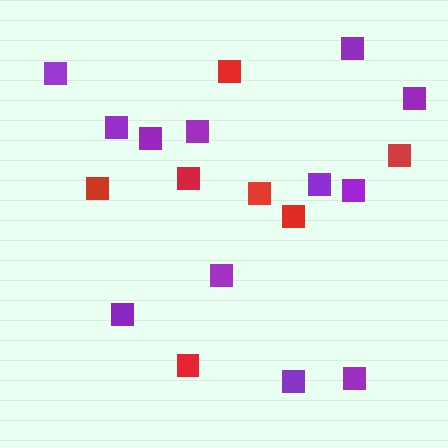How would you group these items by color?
There are 2 groups: one group of red squares (7) and one group of purple squares (12).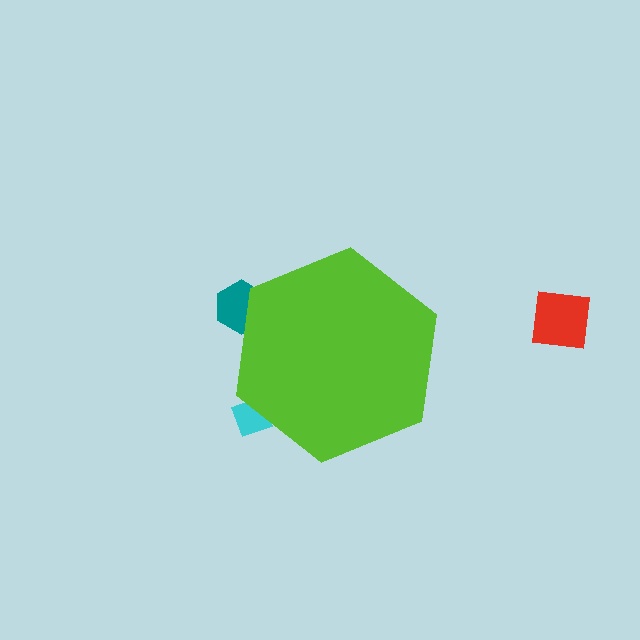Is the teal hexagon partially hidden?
Yes, the teal hexagon is partially hidden behind the lime hexagon.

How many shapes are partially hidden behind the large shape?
2 shapes are partially hidden.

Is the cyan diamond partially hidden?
Yes, the cyan diamond is partially hidden behind the lime hexagon.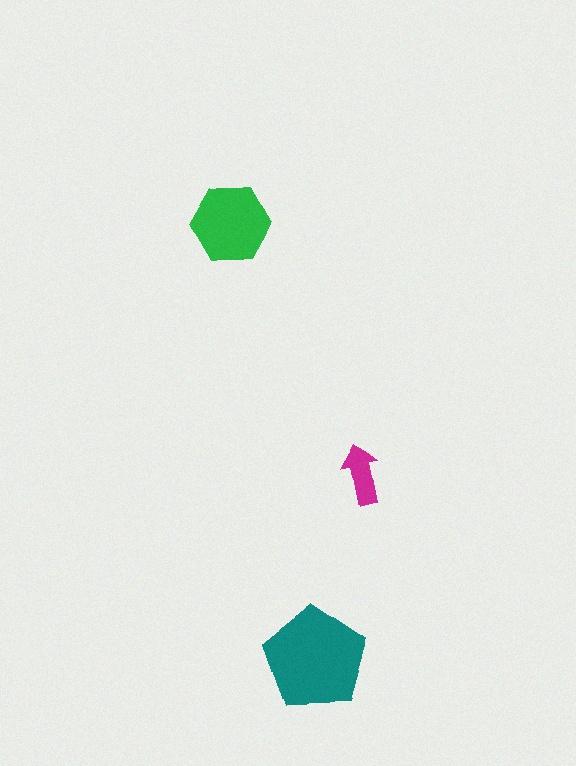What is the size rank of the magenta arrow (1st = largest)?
3rd.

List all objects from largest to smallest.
The teal pentagon, the green hexagon, the magenta arrow.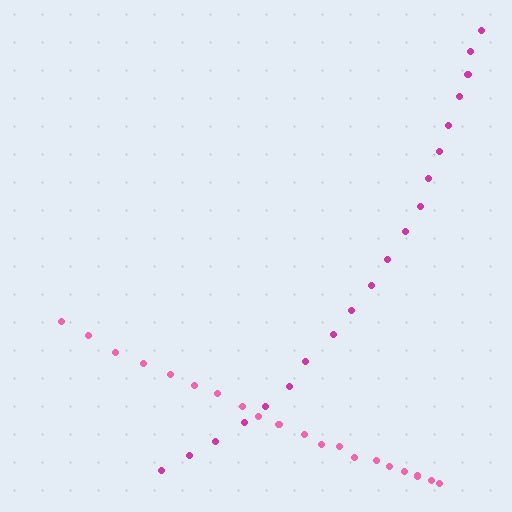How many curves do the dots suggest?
There are 2 distinct paths.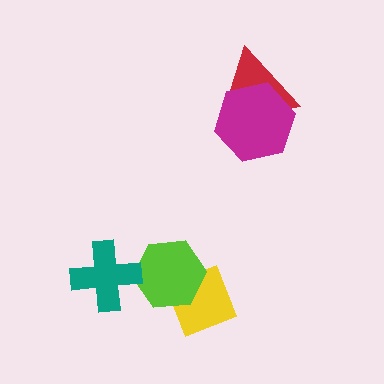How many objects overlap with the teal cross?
1 object overlaps with the teal cross.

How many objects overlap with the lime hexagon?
2 objects overlap with the lime hexagon.